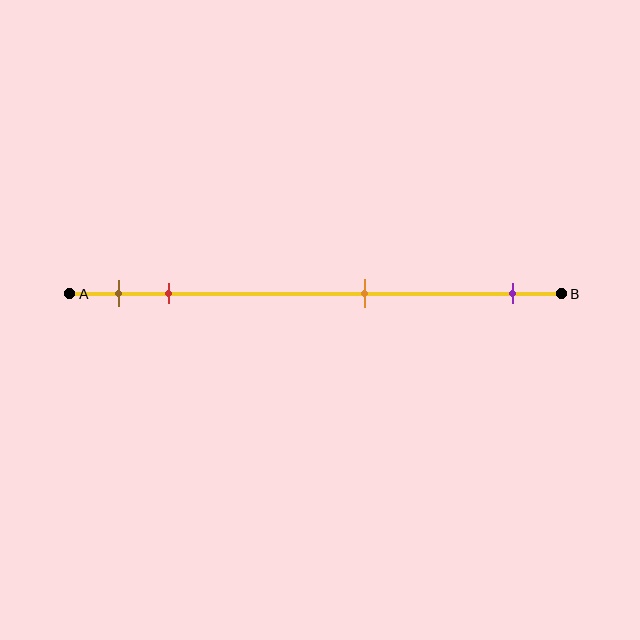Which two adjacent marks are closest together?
The brown and red marks are the closest adjacent pair.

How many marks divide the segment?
There are 4 marks dividing the segment.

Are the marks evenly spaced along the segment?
No, the marks are not evenly spaced.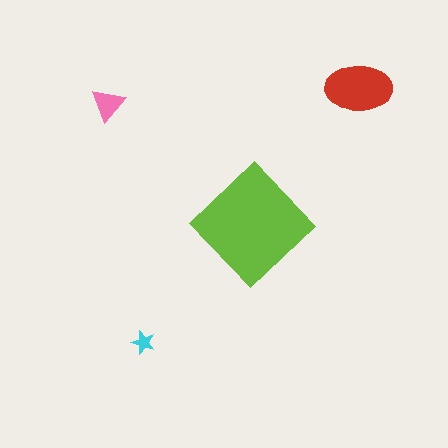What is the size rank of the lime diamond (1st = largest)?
1st.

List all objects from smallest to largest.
The cyan star, the pink triangle, the red ellipse, the lime diamond.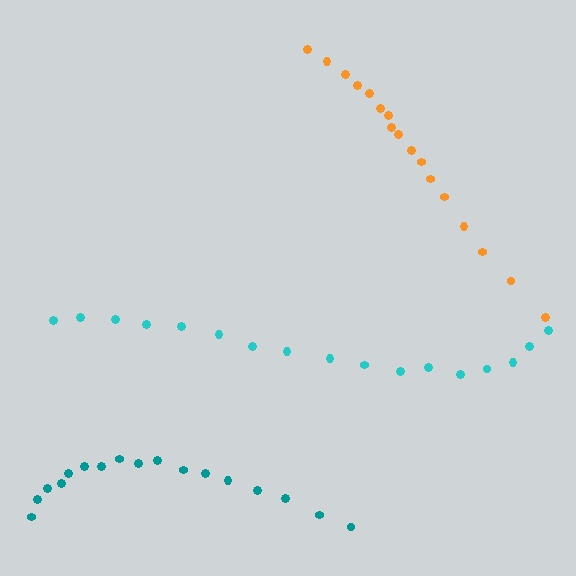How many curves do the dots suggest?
There are 3 distinct paths.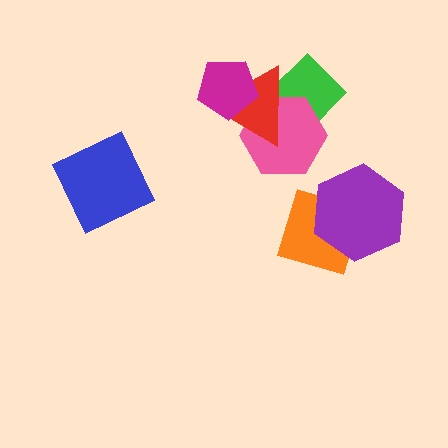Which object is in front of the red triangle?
The magenta pentagon is in front of the red triangle.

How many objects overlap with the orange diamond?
1 object overlaps with the orange diamond.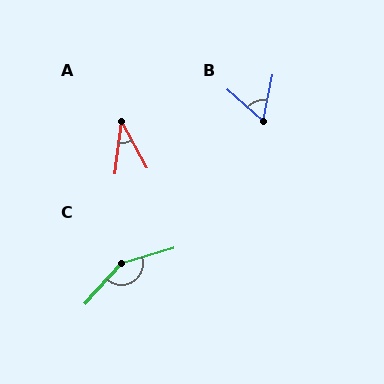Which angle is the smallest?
A, at approximately 36 degrees.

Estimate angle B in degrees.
Approximately 59 degrees.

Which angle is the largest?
C, at approximately 148 degrees.